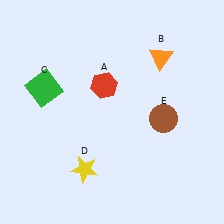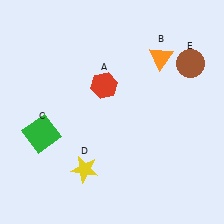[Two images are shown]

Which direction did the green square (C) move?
The green square (C) moved down.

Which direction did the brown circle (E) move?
The brown circle (E) moved up.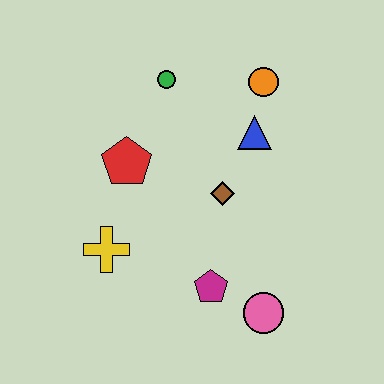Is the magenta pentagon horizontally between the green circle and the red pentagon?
No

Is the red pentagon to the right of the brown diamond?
No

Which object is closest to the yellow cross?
The red pentagon is closest to the yellow cross.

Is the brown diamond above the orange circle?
No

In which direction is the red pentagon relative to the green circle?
The red pentagon is below the green circle.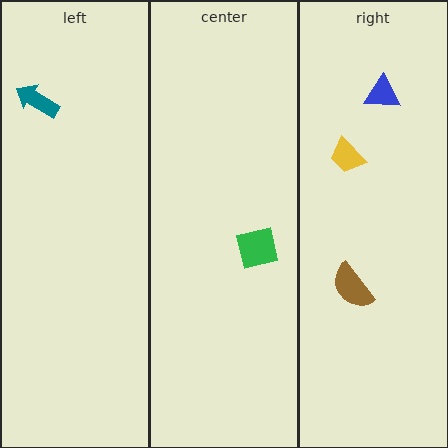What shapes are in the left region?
The teal arrow.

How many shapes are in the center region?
1.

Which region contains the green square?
The center region.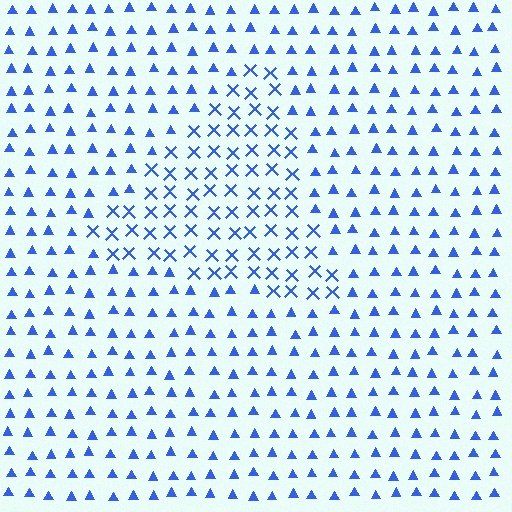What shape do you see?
I see a triangle.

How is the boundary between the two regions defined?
The boundary is defined by a change in element shape: X marks inside vs. triangles outside. All elements share the same color and spacing.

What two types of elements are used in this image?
The image uses X marks inside the triangle region and triangles outside it.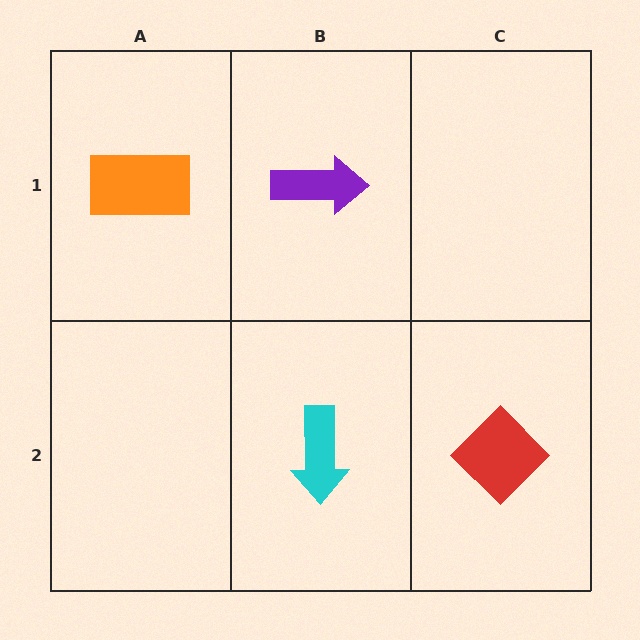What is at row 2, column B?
A cyan arrow.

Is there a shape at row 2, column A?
No, that cell is empty.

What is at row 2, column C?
A red diamond.